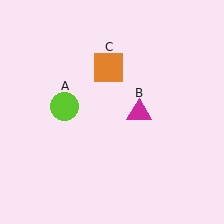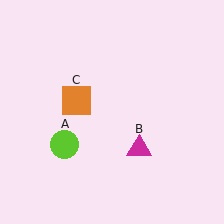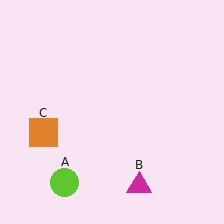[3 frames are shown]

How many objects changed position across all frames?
3 objects changed position: lime circle (object A), magenta triangle (object B), orange square (object C).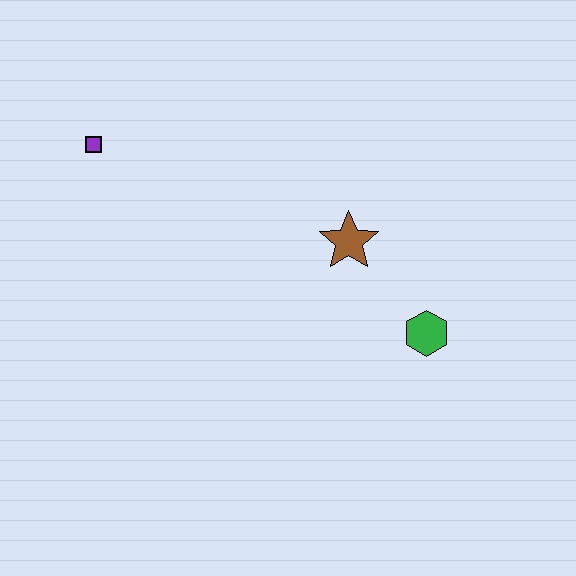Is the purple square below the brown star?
No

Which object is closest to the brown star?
The green hexagon is closest to the brown star.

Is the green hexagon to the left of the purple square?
No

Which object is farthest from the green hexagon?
The purple square is farthest from the green hexagon.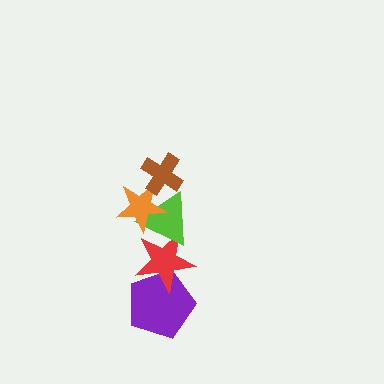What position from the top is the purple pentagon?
The purple pentagon is 5th from the top.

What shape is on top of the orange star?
The brown cross is on top of the orange star.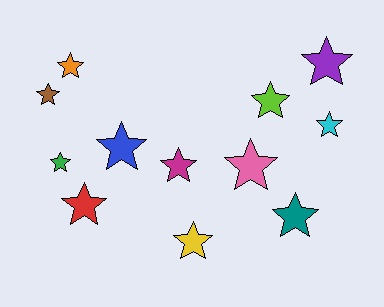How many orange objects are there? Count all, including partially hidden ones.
There is 1 orange object.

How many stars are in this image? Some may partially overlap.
There are 12 stars.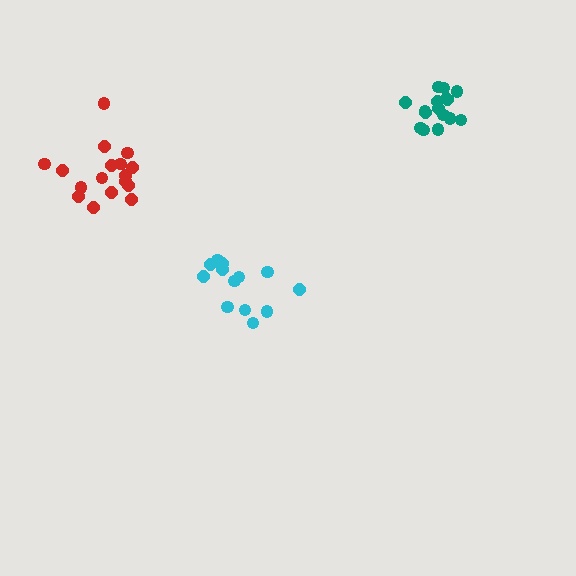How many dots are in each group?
Group 1: 16 dots, Group 2: 17 dots, Group 3: 13 dots (46 total).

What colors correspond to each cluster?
The clusters are colored: teal, red, cyan.